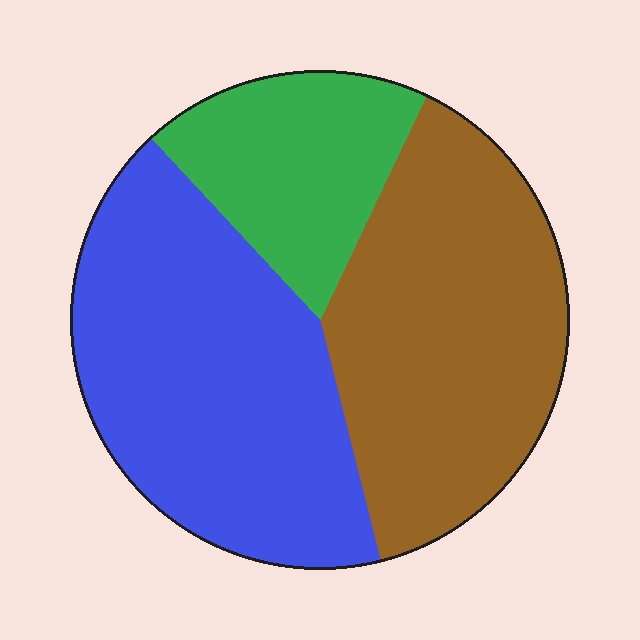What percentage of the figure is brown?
Brown covers 39% of the figure.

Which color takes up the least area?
Green, at roughly 20%.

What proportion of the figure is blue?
Blue covers about 40% of the figure.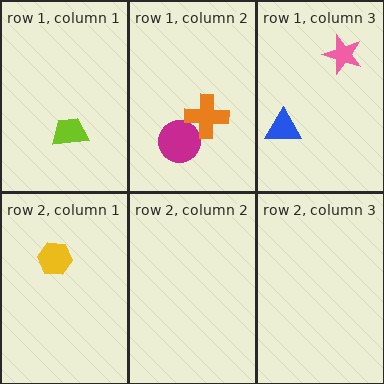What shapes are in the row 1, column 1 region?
The lime trapezoid.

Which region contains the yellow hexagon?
The row 2, column 1 region.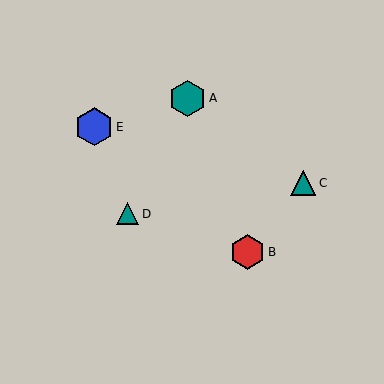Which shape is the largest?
The blue hexagon (labeled E) is the largest.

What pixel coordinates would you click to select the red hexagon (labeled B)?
Click at (248, 252) to select the red hexagon B.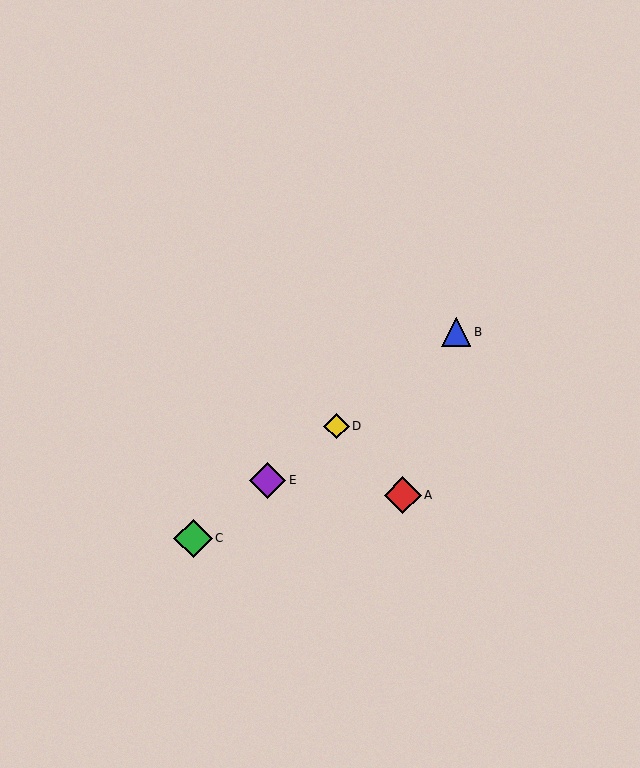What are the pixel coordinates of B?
Object B is at (456, 332).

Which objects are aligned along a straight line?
Objects B, C, D, E are aligned along a straight line.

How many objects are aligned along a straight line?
4 objects (B, C, D, E) are aligned along a straight line.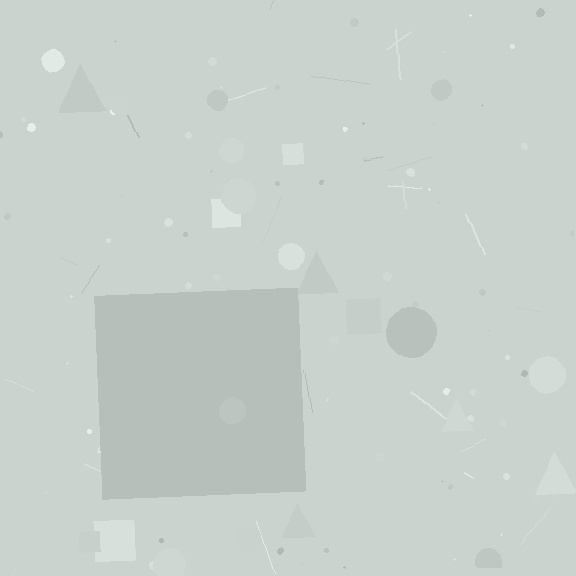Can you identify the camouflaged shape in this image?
The camouflaged shape is a square.